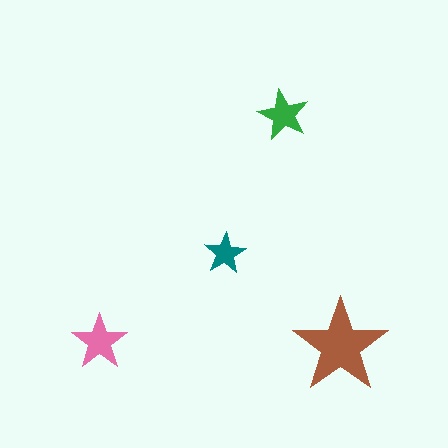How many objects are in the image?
There are 4 objects in the image.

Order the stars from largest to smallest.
the brown one, the pink one, the green one, the teal one.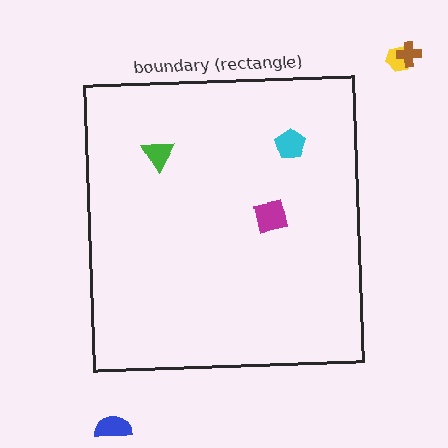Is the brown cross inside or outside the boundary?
Outside.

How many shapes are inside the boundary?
3 inside, 3 outside.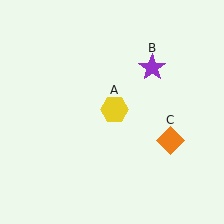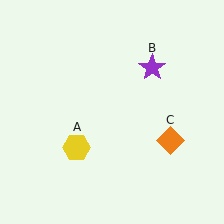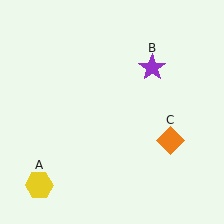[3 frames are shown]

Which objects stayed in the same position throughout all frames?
Purple star (object B) and orange diamond (object C) remained stationary.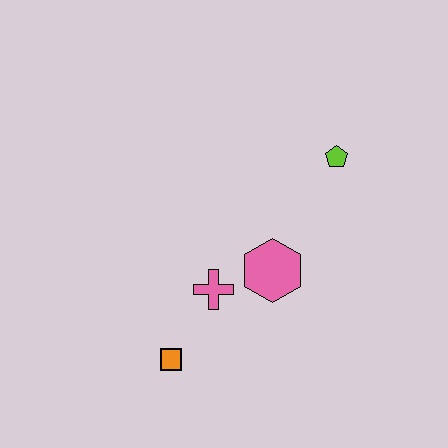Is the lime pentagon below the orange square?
No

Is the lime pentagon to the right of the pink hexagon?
Yes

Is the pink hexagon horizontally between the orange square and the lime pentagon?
Yes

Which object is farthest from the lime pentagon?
The orange square is farthest from the lime pentagon.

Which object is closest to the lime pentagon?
The pink hexagon is closest to the lime pentagon.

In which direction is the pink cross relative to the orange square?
The pink cross is above the orange square.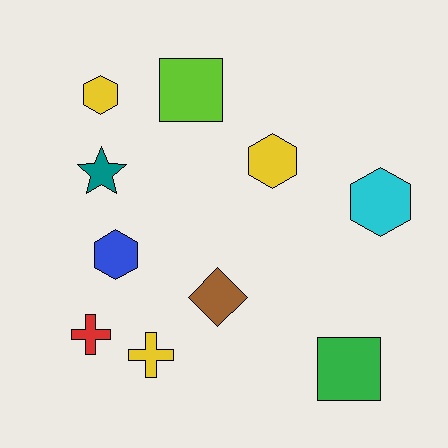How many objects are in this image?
There are 10 objects.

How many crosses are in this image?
There are 2 crosses.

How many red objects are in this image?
There is 1 red object.